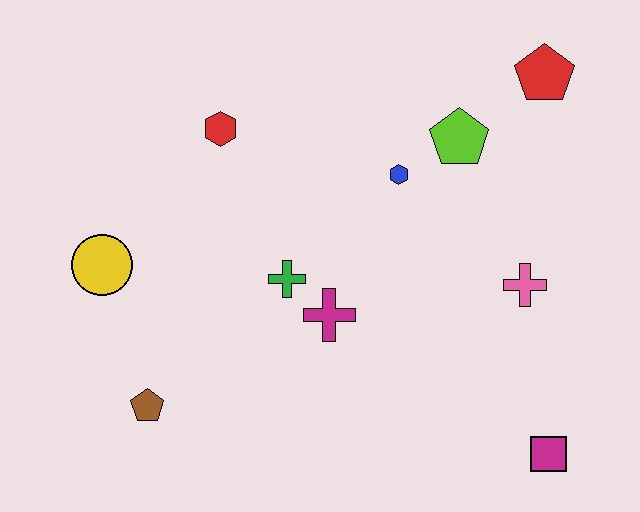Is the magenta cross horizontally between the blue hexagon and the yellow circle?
Yes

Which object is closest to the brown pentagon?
The yellow circle is closest to the brown pentagon.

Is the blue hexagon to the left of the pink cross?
Yes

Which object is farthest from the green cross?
The red pentagon is farthest from the green cross.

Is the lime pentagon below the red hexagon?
Yes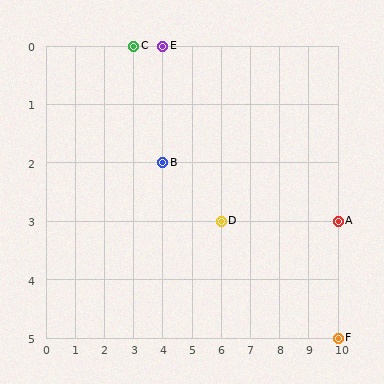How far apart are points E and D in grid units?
Points E and D are 2 columns and 3 rows apart (about 3.6 grid units diagonally).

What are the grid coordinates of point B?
Point B is at grid coordinates (4, 2).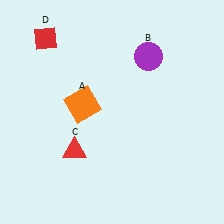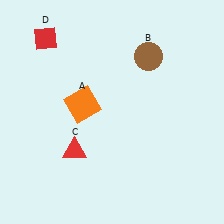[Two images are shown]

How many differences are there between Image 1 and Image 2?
There is 1 difference between the two images.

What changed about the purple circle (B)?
In Image 1, B is purple. In Image 2, it changed to brown.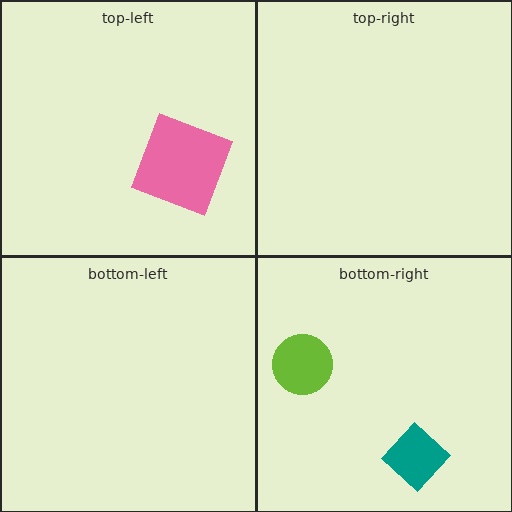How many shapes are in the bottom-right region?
2.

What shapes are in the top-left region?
The pink square.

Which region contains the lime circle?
The bottom-right region.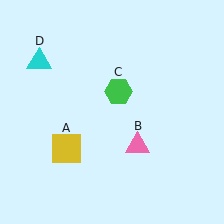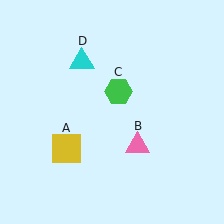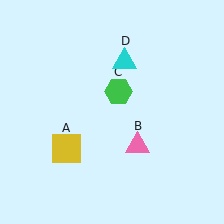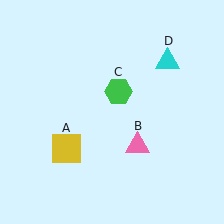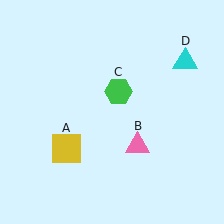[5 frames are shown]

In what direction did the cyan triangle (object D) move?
The cyan triangle (object D) moved right.